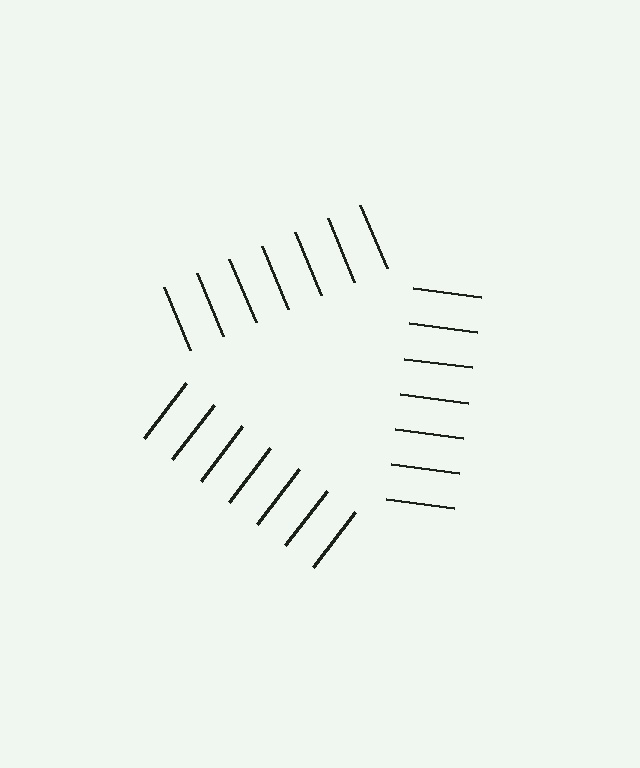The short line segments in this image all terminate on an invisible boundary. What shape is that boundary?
An illusory triangle — the line segments terminate on its edges but no continuous stroke is drawn.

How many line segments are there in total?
21 — 7 along each of the 3 edges.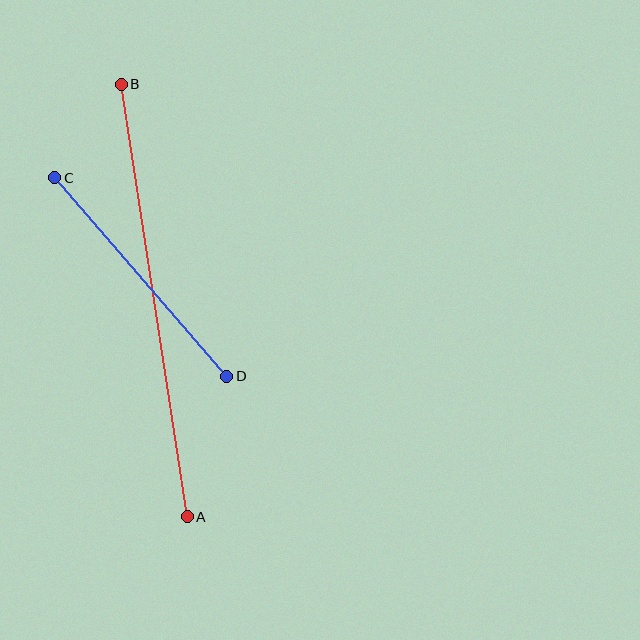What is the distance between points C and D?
The distance is approximately 263 pixels.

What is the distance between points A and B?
The distance is approximately 438 pixels.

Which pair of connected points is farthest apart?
Points A and B are farthest apart.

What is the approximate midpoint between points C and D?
The midpoint is at approximately (141, 277) pixels.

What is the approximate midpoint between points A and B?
The midpoint is at approximately (154, 300) pixels.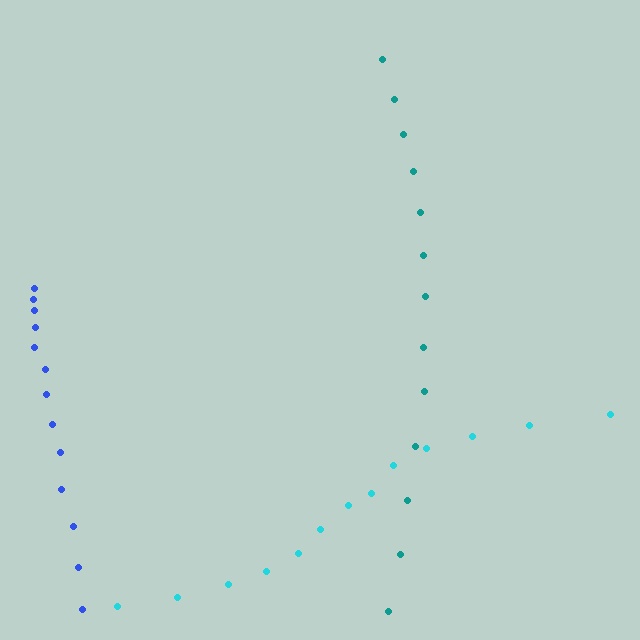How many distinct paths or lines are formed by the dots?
There are 3 distinct paths.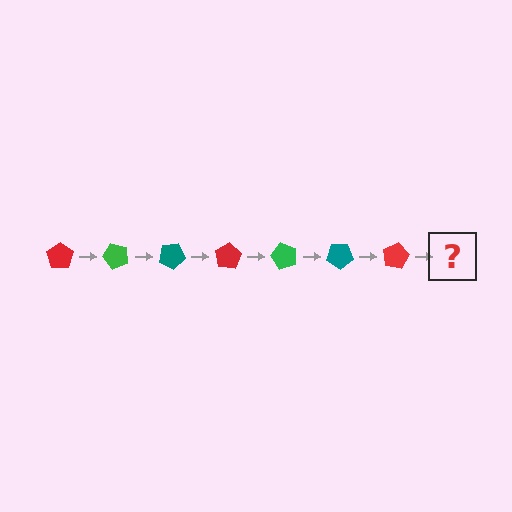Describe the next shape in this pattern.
It should be a green pentagon, rotated 350 degrees from the start.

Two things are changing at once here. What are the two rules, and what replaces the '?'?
The two rules are that it rotates 50 degrees each step and the color cycles through red, green, and teal. The '?' should be a green pentagon, rotated 350 degrees from the start.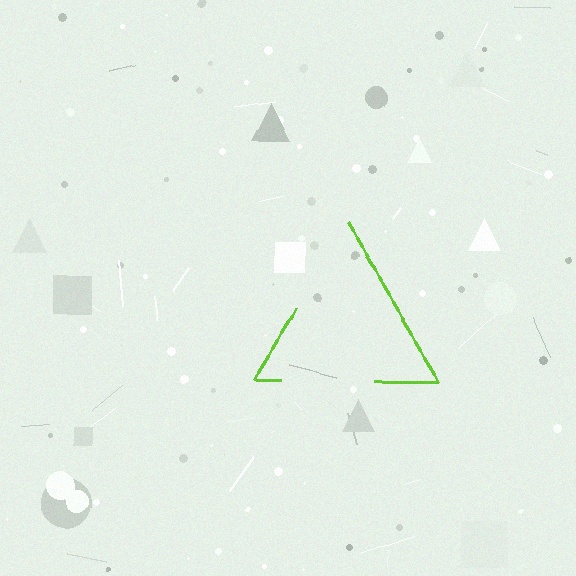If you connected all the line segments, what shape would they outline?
They would outline a triangle.